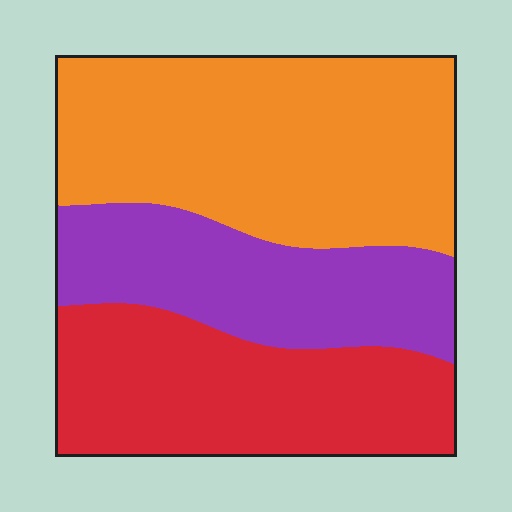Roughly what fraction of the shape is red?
Red takes up about one third (1/3) of the shape.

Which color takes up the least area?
Purple, at roughly 25%.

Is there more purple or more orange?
Orange.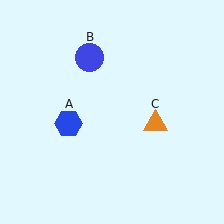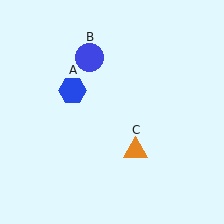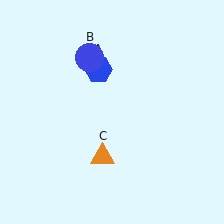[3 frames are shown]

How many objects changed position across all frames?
2 objects changed position: blue hexagon (object A), orange triangle (object C).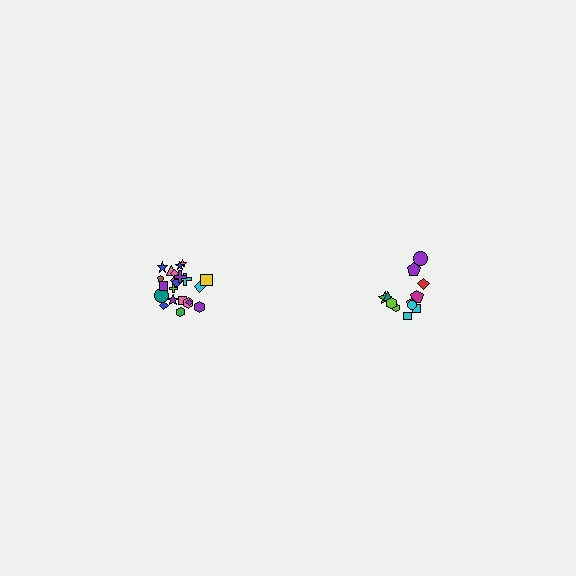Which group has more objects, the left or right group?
The left group.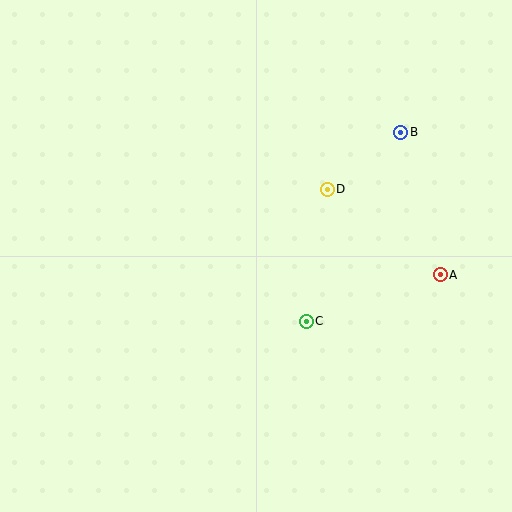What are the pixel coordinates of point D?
Point D is at (327, 189).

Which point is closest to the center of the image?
Point C at (306, 321) is closest to the center.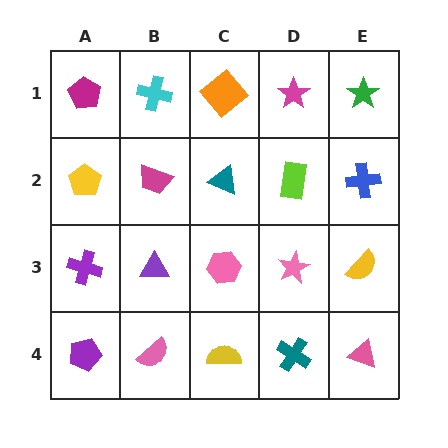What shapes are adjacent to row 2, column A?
A magenta pentagon (row 1, column A), a purple cross (row 3, column A), a magenta trapezoid (row 2, column B).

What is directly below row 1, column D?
A lime rectangle.